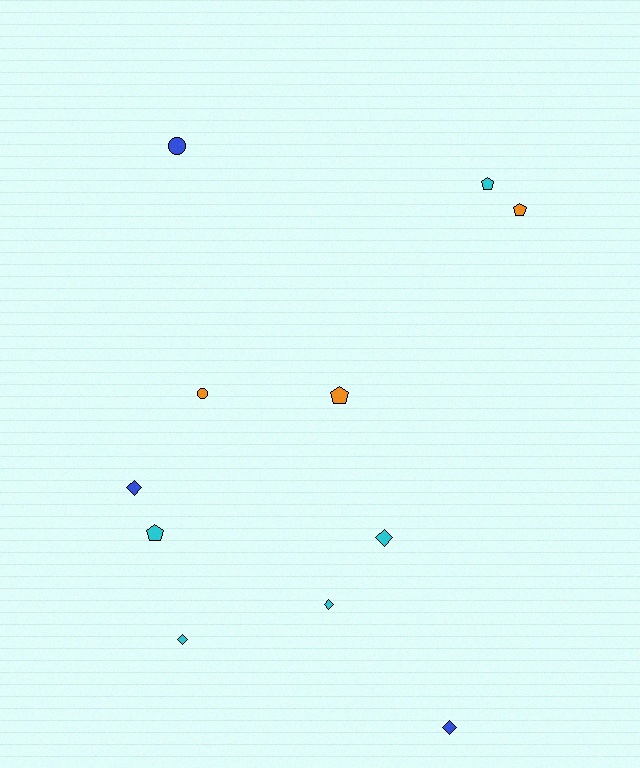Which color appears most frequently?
Cyan, with 5 objects.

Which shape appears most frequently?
Diamond, with 5 objects.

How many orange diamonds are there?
There are no orange diamonds.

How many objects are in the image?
There are 11 objects.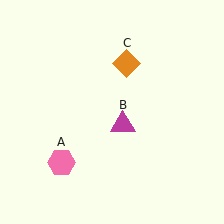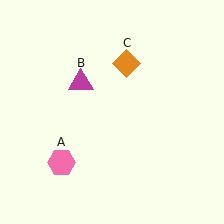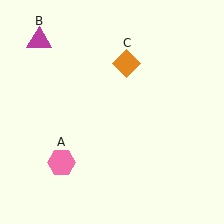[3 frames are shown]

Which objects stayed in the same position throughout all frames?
Pink hexagon (object A) and orange diamond (object C) remained stationary.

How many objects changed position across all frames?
1 object changed position: magenta triangle (object B).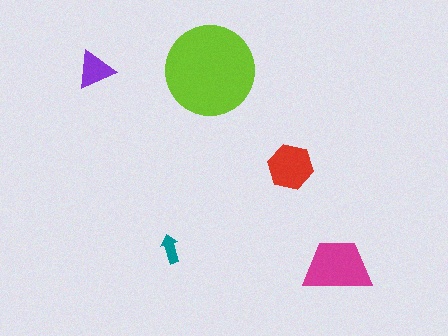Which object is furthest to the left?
The purple triangle is leftmost.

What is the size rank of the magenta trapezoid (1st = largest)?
2nd.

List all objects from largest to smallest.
The lime circle, the magenta trapezoid, the red hexagon, the purple triangle, the teal arrow.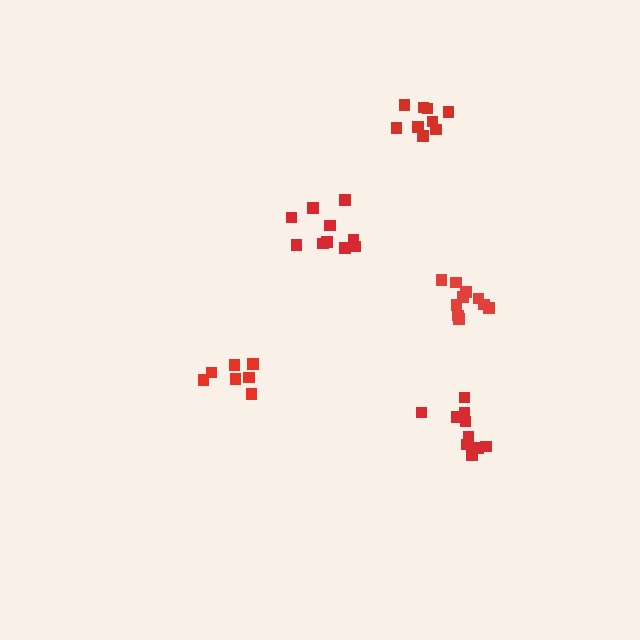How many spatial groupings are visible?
There are 5 spatial groupings.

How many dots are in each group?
Group 1: 9 dots, Group 2: 10 dots, Group 3: 7 dots, Group 4: 10 dots, Group 5: 11 dots (47 total).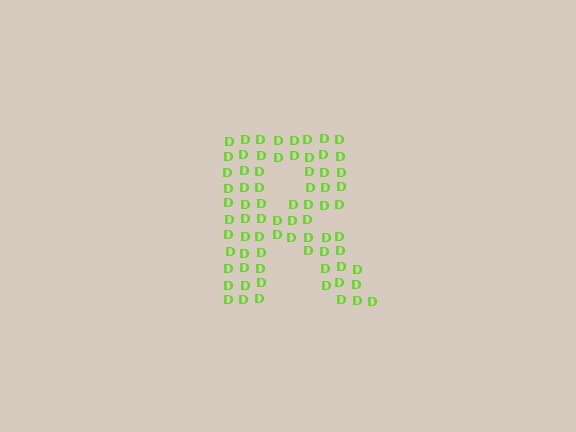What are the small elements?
The small elements are letter D's.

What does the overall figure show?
The overall figure shows the letter R.